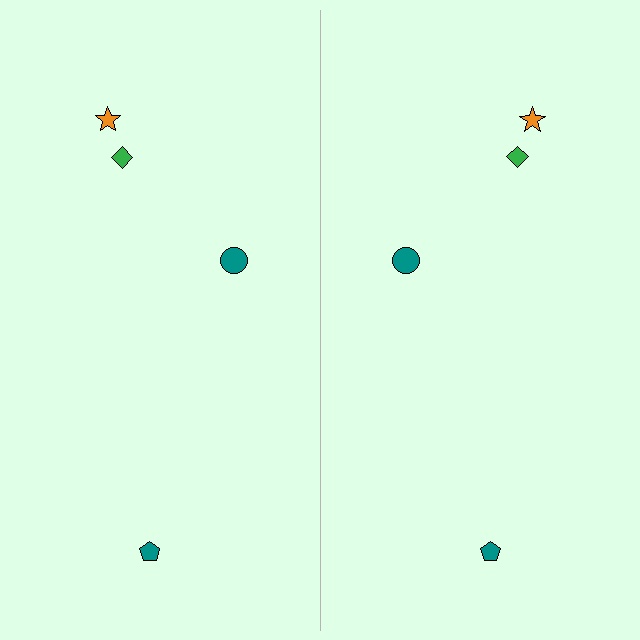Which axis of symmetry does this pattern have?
The pattern has a vertical axis of symmetry running through the center of the image.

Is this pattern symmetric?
Yes, this pattern has bilateral (reflection) symmetry.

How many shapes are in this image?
There are 8 shapes in this image.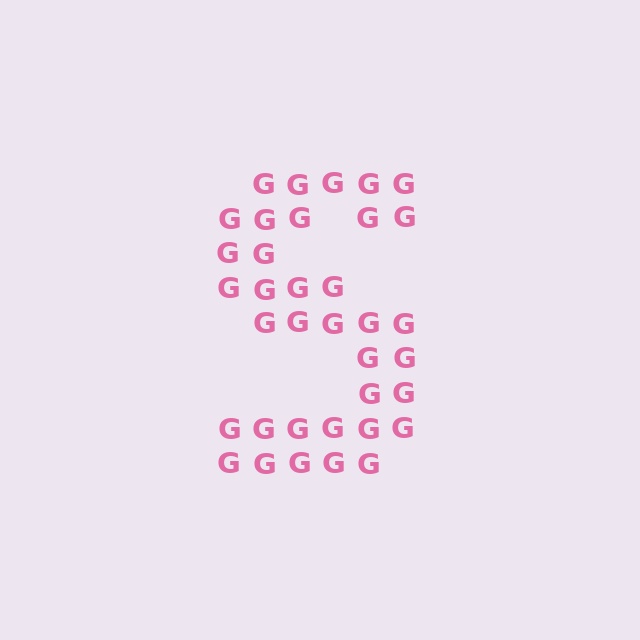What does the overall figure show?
The overall figure shows the letter S.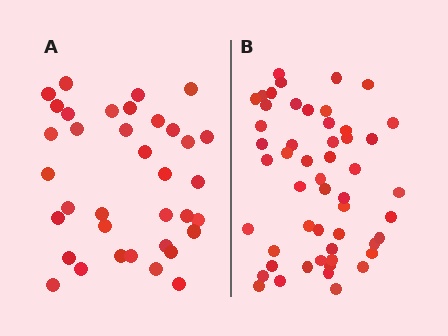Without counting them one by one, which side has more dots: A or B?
Region B (the right region) has more dots.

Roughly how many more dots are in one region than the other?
Region B has approximately 15 more dots than region A.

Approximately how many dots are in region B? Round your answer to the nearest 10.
About 50 dots. (The exact count is 52, which rounds to 50.)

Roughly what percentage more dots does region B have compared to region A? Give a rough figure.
About 45% more.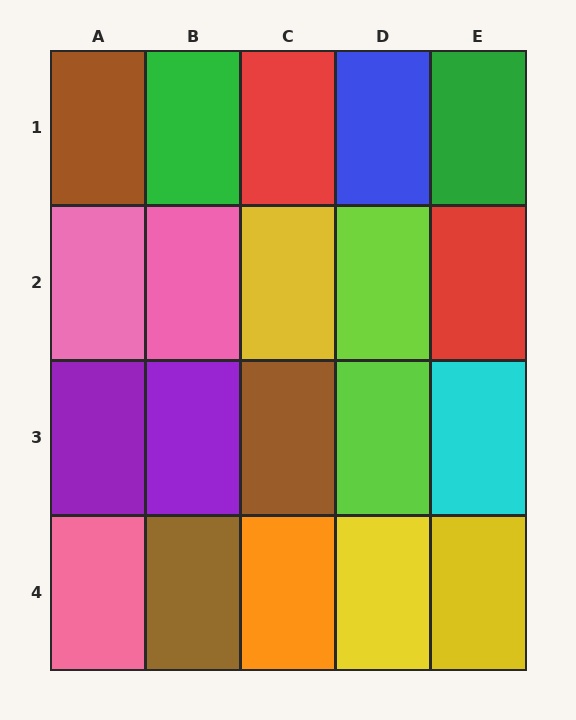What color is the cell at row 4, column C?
Orange.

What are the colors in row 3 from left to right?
Purple, purple, brown, lime, cyan.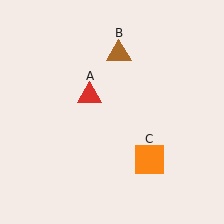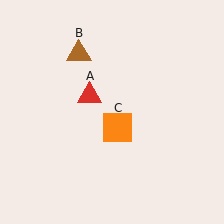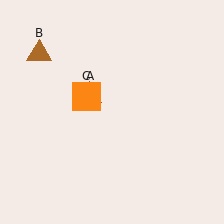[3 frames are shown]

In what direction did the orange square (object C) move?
The orange square (object C) moved up and to the left.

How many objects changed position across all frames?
2 objects changed position: brown triangle (object B), orange square (object C).